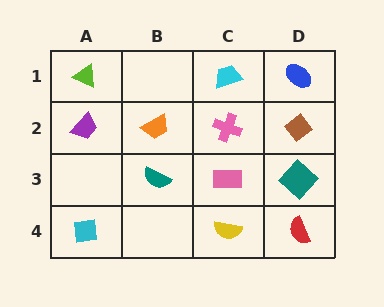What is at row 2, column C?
A pink cross.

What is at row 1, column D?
A blue ellipse.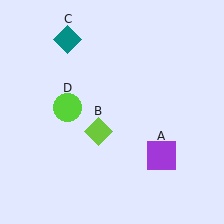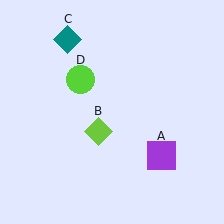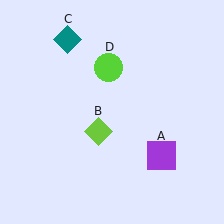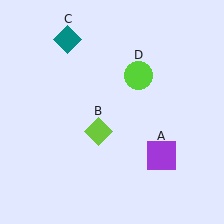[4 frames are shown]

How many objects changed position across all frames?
1 object changed position: lime circle (object D).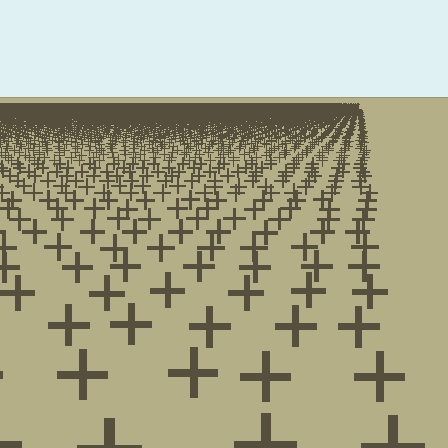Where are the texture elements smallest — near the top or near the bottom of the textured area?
Near the top.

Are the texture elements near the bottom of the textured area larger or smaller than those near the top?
Larger. Near the bottom, elements are closer to the viewer and appear at a bigger on-screen size.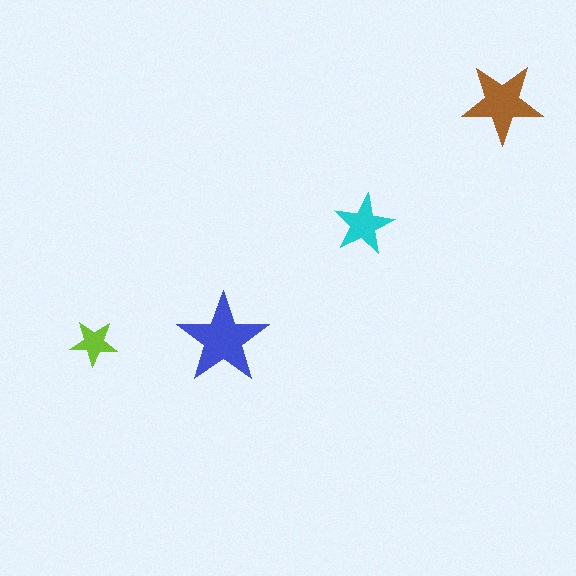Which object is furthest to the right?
The brown star is rightmost.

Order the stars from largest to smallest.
the blue one, the brown one, the cyan one, the lime one.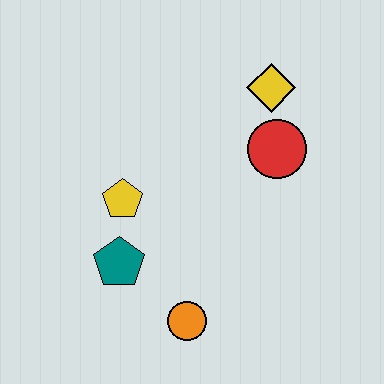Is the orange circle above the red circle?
No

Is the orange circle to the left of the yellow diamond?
Yes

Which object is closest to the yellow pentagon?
The teal pentagon is closest to the yellow pentagon.